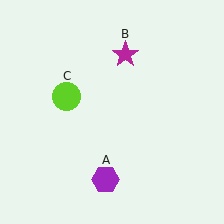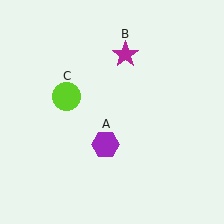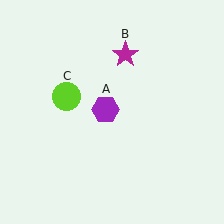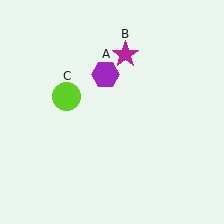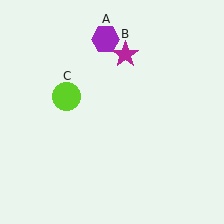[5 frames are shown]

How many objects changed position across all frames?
1 object changed position: purple hexagon (object A).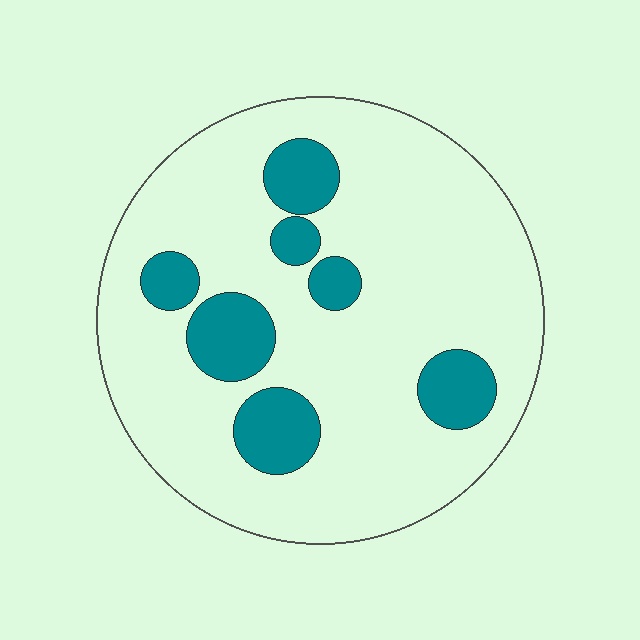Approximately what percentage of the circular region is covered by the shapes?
Approximately 20%.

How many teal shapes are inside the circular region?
7.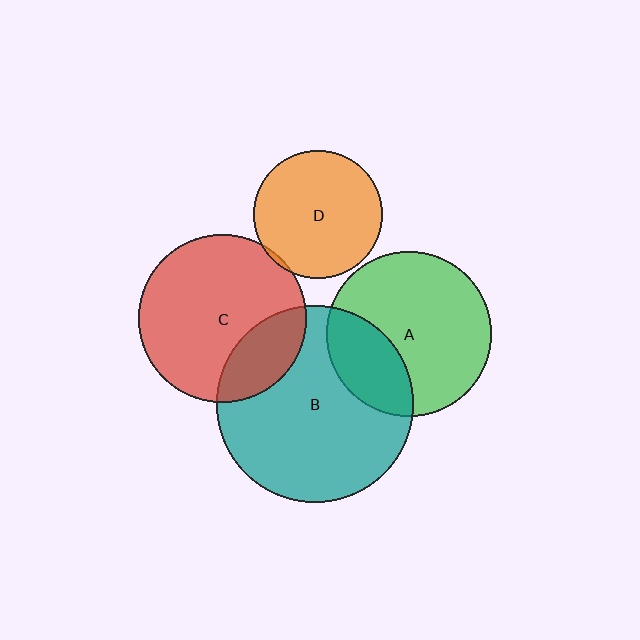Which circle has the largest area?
Circle B (teal).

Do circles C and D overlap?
Yes.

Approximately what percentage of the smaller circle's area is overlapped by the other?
Approximately 5%.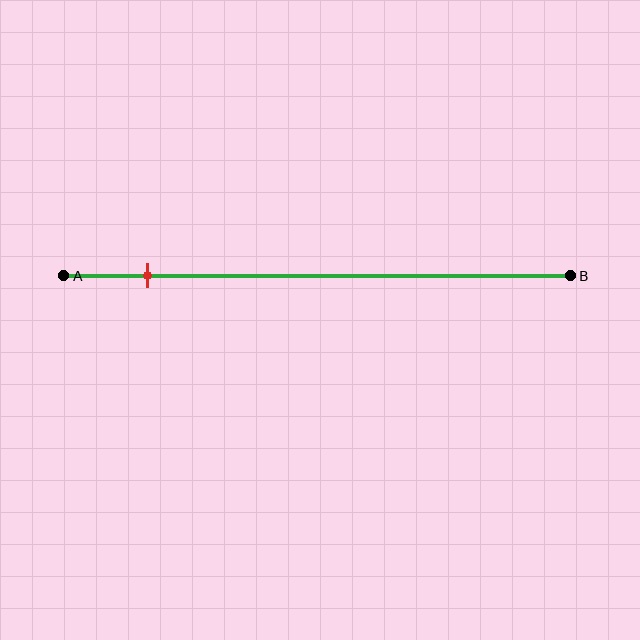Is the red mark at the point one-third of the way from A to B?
No, the mark is at about 15% from A, not at the 33% one-third point.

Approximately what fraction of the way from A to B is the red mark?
The red mark is approximately 15% of the way from A to B.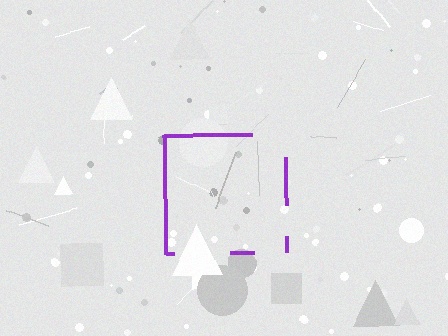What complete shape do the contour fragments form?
The contour fragments form a square.